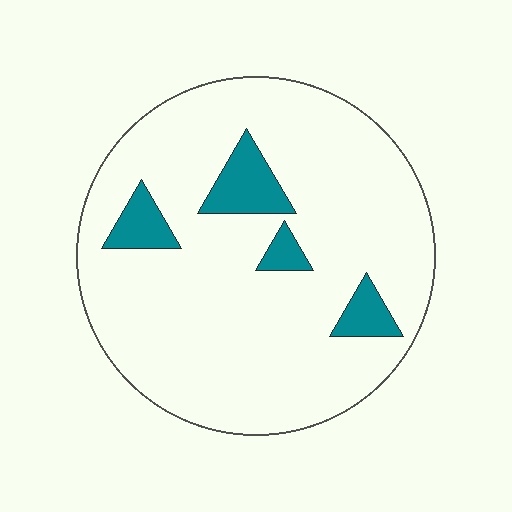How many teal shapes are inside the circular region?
4.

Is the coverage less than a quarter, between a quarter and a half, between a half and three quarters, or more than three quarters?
Less than a quarter.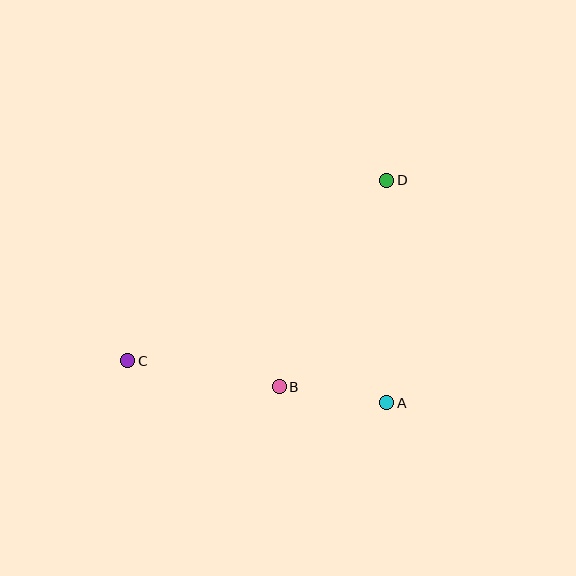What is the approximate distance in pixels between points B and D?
The distance between B and D is approximately 232 pixels.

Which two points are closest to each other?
Points A and B are closest to each other.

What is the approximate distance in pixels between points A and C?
The distance between A and C is approximately 262 pixels.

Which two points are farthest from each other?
Points C and D are farthest from each other.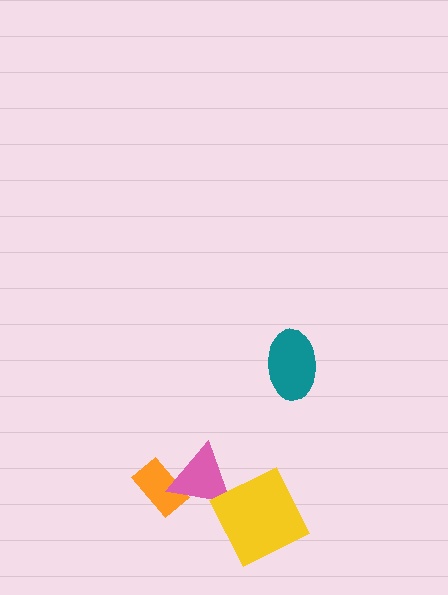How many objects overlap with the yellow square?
0 objects overlap with the yellow square.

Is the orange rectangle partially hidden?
Yes, it is partially covered by another shape.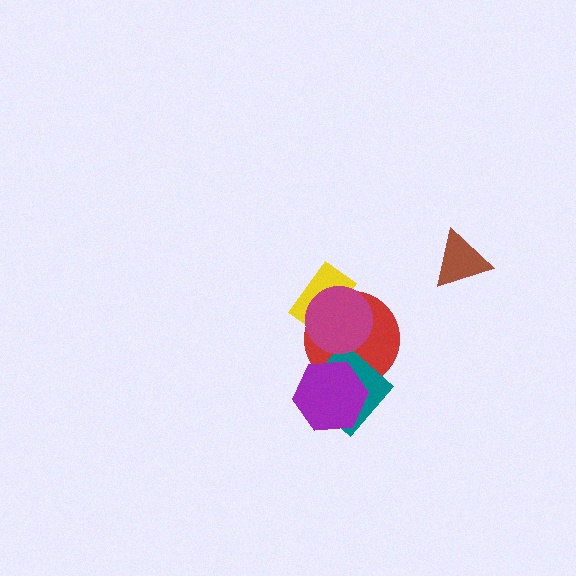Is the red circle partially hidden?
Yes, it is partially covered by another shape.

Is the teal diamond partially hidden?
Yes, it is partially covered by another shape.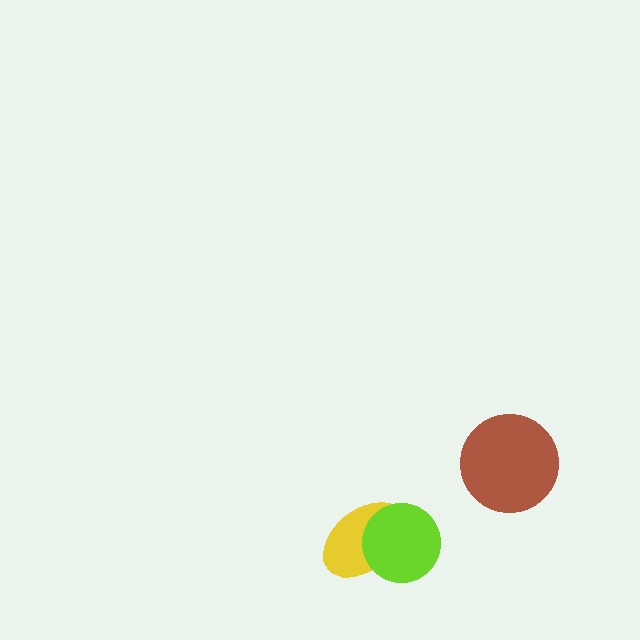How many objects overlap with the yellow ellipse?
1 object overlaps with the yellow ellipse.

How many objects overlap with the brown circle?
0 objects overlap with the brown circle.